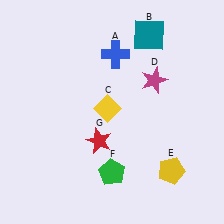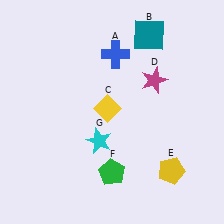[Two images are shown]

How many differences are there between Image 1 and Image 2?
There is 1 difference between the two images.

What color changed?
The star (G) changed from red in Image 1 to cyan in Image 2.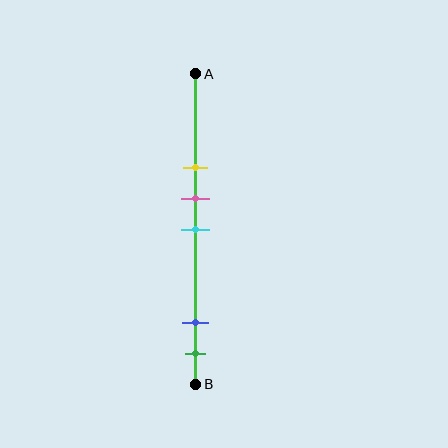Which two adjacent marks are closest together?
The pink and cyan marks are the closest adjacent pair.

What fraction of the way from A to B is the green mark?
The green mark is approximately 90% (0.9) of the way from A to B.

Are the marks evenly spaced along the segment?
No, the marks are not evenly spaced.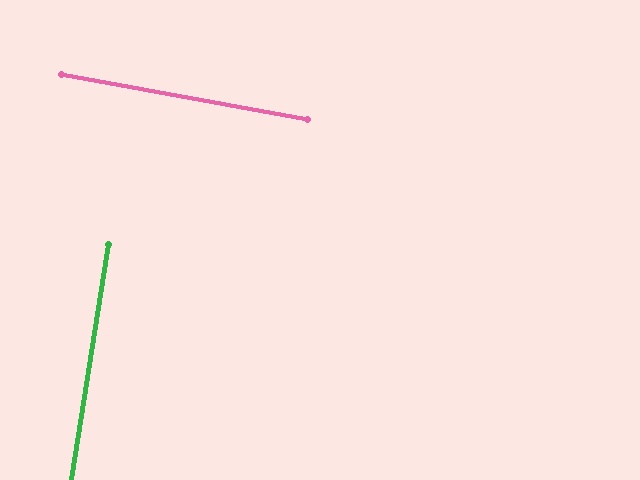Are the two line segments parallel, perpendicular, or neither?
Perpendicular — they meet at approximately 88°.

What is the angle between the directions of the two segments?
Approximately 88 degrees.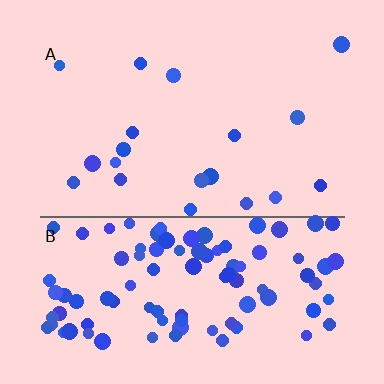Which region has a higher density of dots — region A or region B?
B (the bottom).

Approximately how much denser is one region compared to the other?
Approximately 5.5× — region B over region A.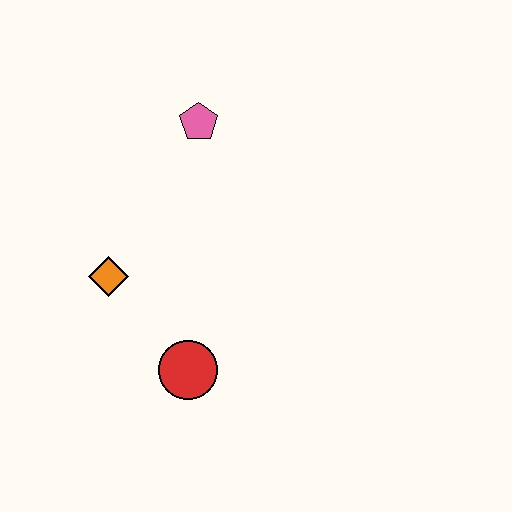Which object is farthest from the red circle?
The pink pentagon is farthest from the red circle.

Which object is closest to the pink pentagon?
The orange diamond is closest to the pink pentagon.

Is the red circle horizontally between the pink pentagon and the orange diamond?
Yes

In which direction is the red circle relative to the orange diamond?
The red circle is below the orange diamond.